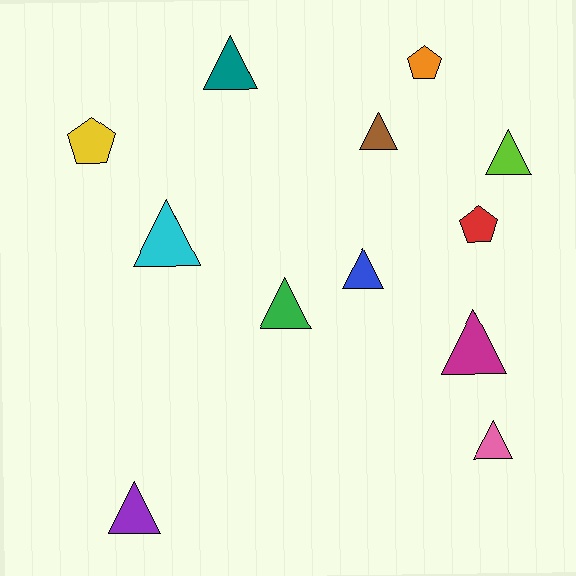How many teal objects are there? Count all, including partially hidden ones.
There is 1 teal object.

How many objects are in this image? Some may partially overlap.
There are 12 objects.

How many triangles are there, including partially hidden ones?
There are 9 triangles.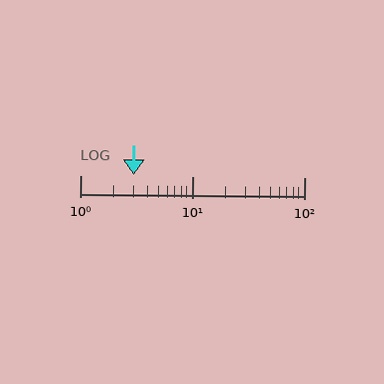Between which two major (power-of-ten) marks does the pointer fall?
The pointer is between 1 and 10.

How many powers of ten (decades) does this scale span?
The scale spans 2 decades, from 1 to 100.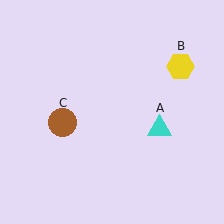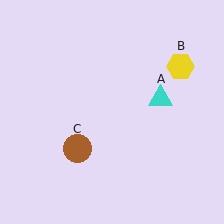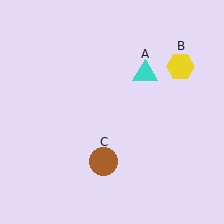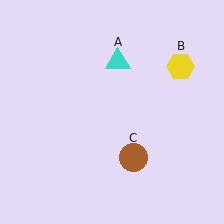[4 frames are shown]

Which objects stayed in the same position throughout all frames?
Yellow hexagon (object B) remained stationary.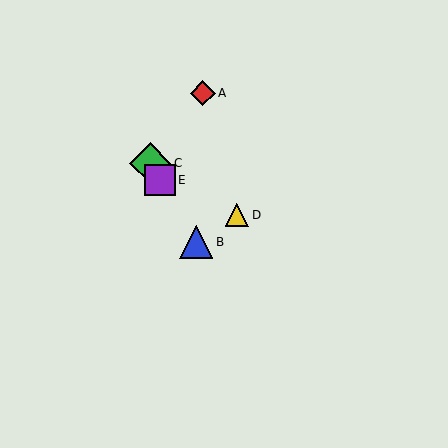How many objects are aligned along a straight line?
3 objects (B, C, E) are aligned along a straight line.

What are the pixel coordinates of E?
Object E is at (160, 180).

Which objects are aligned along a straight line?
Objects B, C, E are aligned along a straight line.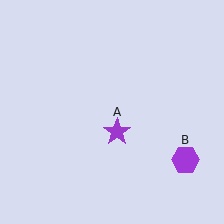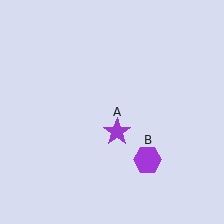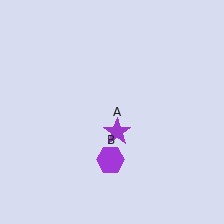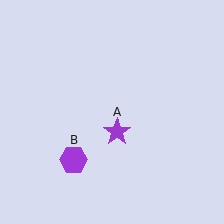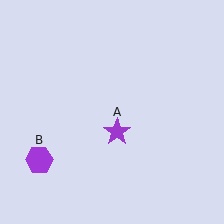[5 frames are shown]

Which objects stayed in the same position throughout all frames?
Purple star (object A) remained stationary.